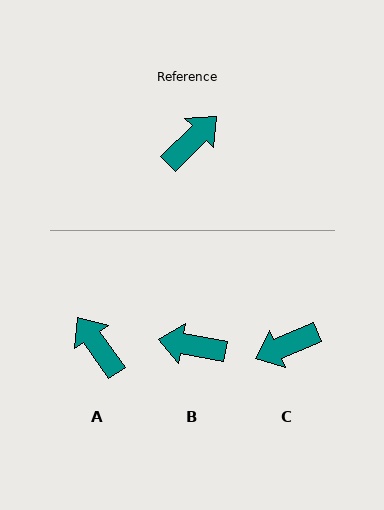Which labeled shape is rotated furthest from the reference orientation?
C, about 159 degrees away.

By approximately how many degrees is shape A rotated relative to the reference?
Approximately 81 degrees counter-clockwise.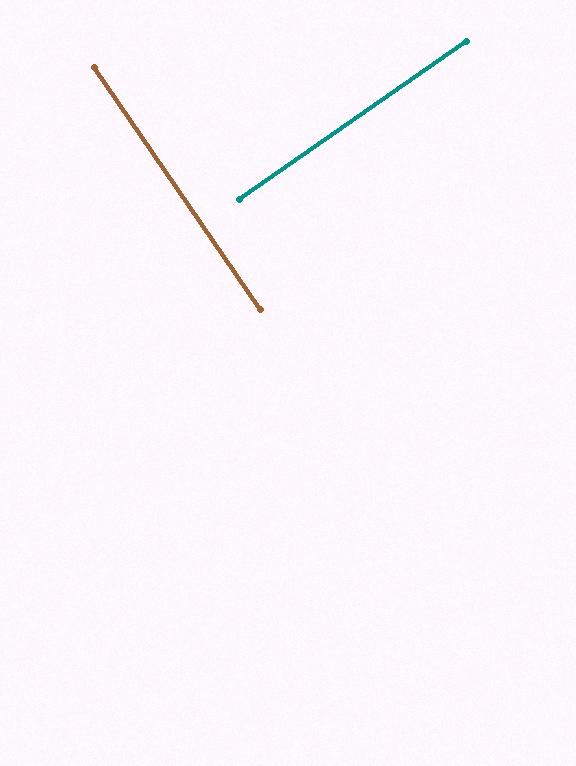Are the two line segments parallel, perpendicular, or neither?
Perpendicular — they meet at approximately 90°.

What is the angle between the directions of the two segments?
Approximately 90 degrees.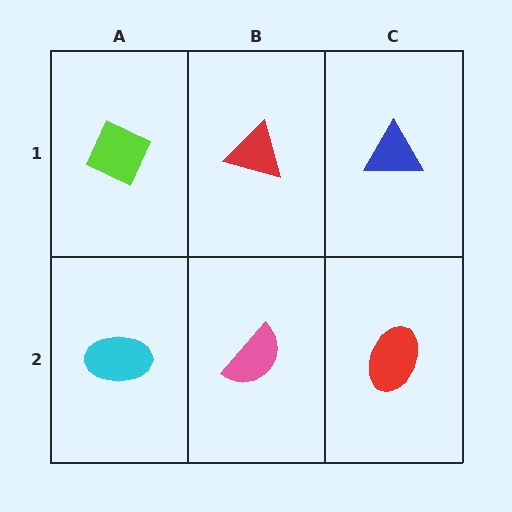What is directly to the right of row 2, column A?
A pink semicircle.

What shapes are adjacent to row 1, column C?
A red ellipse (row 2, column C), a red triangle (row 1, column B).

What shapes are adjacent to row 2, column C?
A blue triangle (row 1, column C), a pink semicircle (row 2, column B).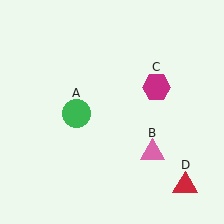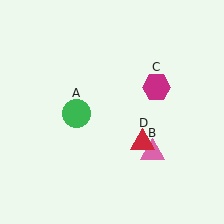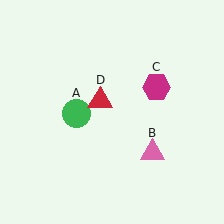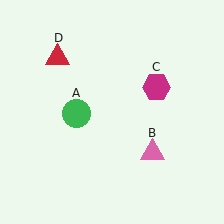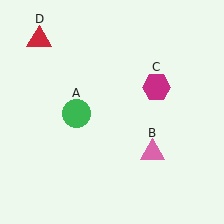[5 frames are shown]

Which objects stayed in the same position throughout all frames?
Green circle (object A) and pink triangle (object B) and magenta hexagon (object C) remained stationary.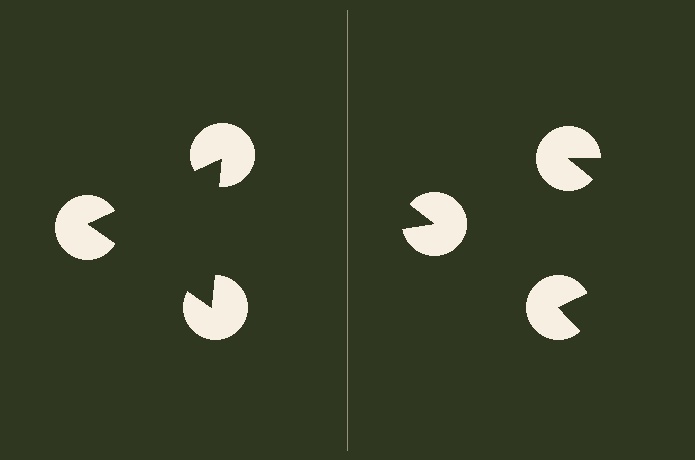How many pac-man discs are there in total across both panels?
6 — 3 on each side.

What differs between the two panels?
The pac-man discs are positioned identically on both sides; only the wedge orientations differ. On the left they align to a triangle; on the right they are misaligned.